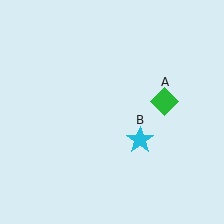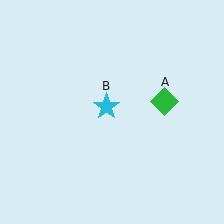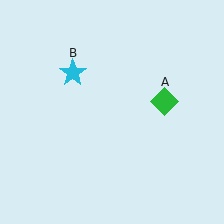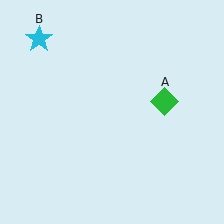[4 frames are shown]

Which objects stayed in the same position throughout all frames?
Green diamond (object A) remained stationary.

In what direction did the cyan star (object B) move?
The cyan star (object B) moved up and to the left.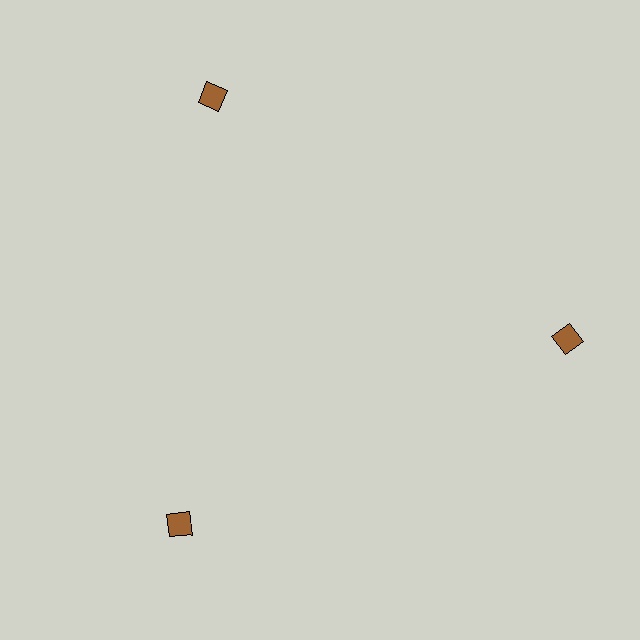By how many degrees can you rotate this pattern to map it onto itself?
The pattern maps onto itself every 120 degrees of rotation.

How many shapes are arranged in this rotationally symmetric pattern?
There are 3 shapes, arranged in 3 groups of 1.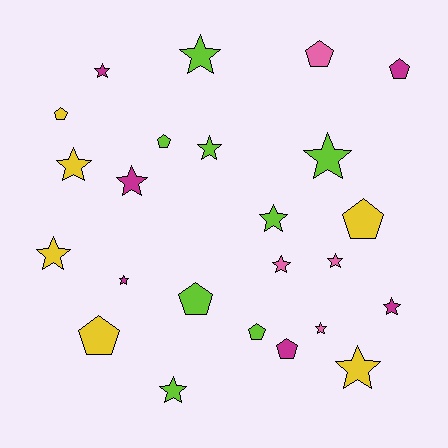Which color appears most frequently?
Lime, with 8 objects.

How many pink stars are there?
There are 3 pink stars.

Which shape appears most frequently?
Star, with 15 objects.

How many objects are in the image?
There are 24 objects.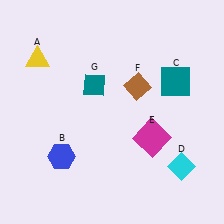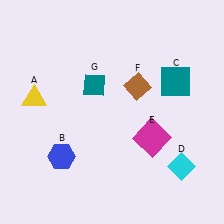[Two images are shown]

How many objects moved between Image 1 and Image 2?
1 object moved between the two images.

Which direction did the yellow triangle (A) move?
The yellow triangle (A) moved down.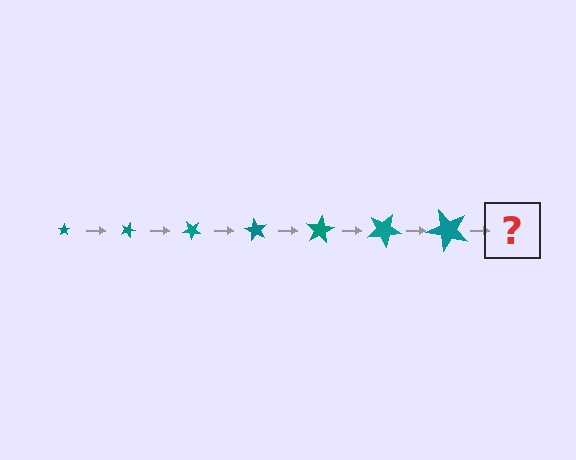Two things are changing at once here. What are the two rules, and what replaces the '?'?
The two rules are that the star grows larger each step and it rotates 20 degrees each step. The '?' should be a star, larger than the previous one and rotated 140 degrees from the start.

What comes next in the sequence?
The next element should be a star, larger than the previous one and rotated 140 degrees from the start.